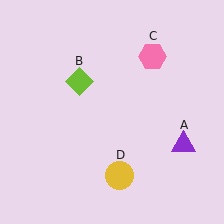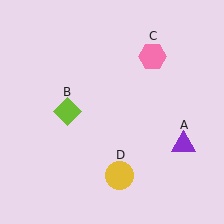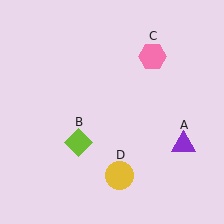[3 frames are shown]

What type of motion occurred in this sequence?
The lime diamond (object B) rotated counterclockwise around the center of the scene.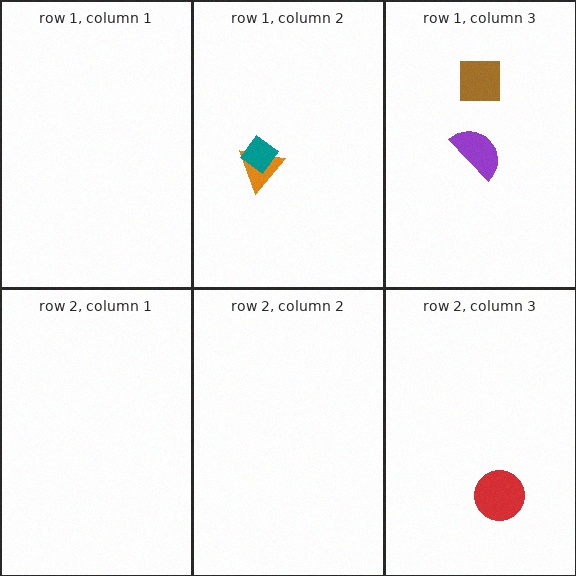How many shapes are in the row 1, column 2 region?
2.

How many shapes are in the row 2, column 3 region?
1.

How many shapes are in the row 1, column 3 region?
2.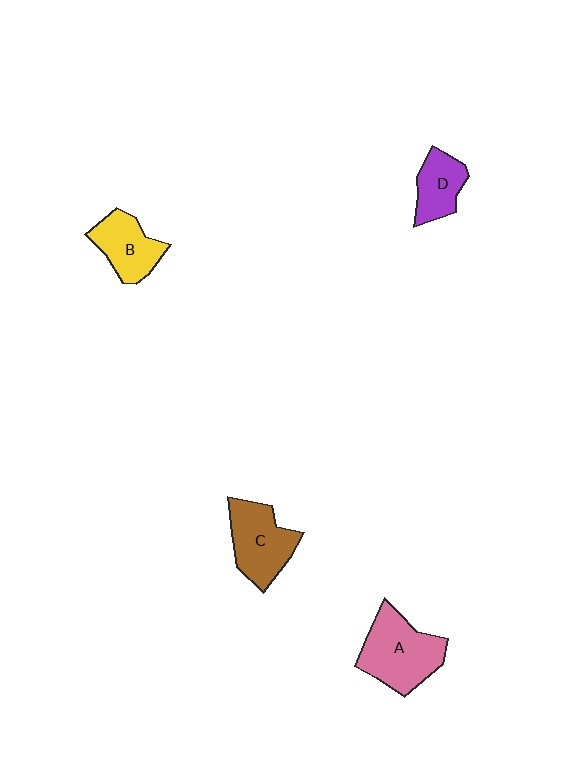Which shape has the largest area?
Shape A (pink).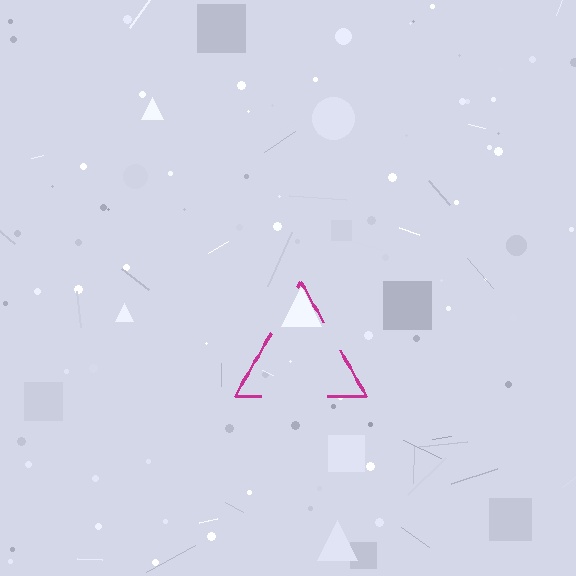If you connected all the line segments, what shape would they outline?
They would outline a triangle.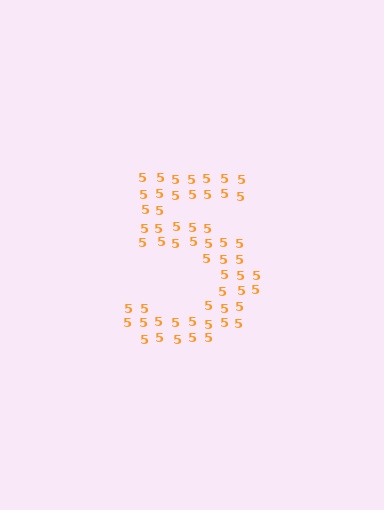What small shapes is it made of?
It is made of small digit 5's.